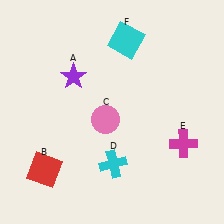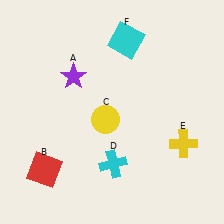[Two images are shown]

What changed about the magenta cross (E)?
In Image 1, E is magenta. In Image 2, it changed to yellow.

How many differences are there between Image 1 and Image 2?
There are 2 differences between the two images.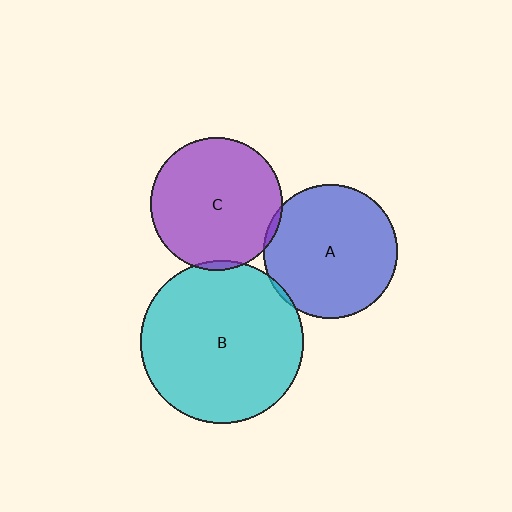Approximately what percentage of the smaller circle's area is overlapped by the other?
Approximately 5%.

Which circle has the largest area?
Circle B (cyan).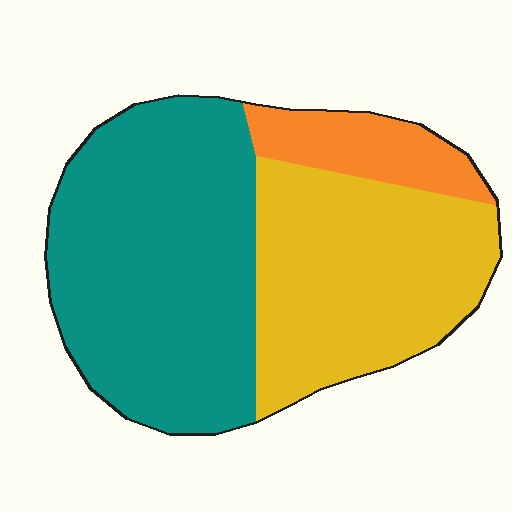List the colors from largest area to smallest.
From largest to smallest: teal, yellow, orange.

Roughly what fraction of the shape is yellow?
Yellow takes up about three eighths (3/8) of the shape.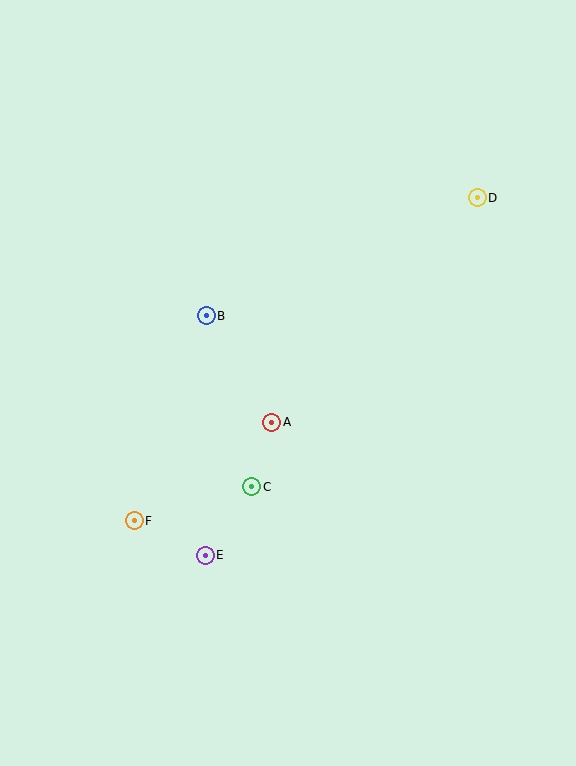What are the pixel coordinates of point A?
Point A is at (272, 422).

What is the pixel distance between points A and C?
The distance between A and C is 67 pixels.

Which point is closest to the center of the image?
Point A at (272, 422) is closest to the center.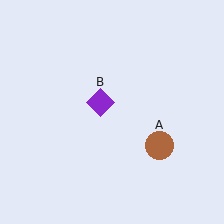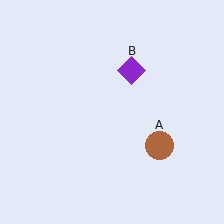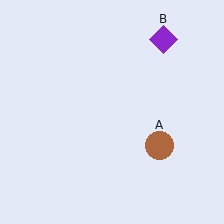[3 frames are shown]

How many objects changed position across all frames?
1 object changed position: purple diamond (object B).